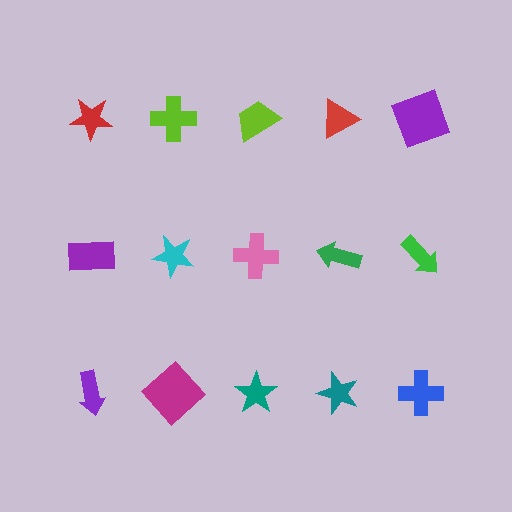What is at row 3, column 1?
A purple arrow.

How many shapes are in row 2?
5 shapes.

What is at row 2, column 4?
A green arrow.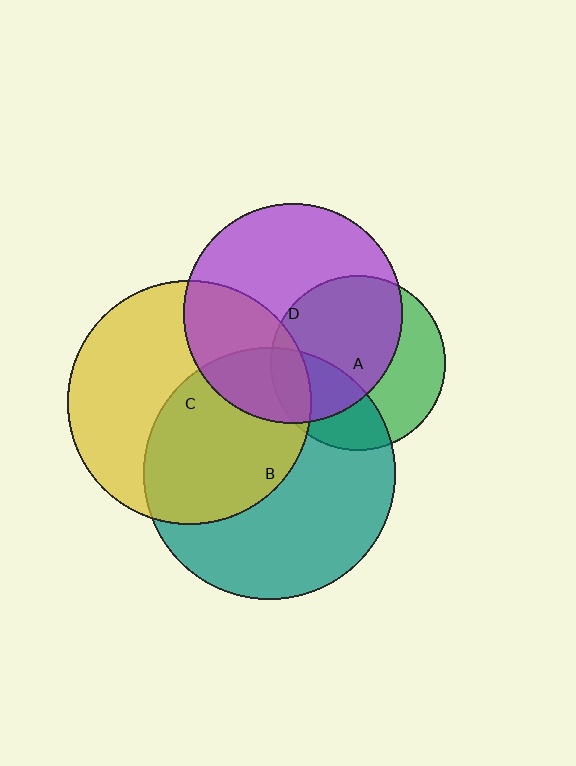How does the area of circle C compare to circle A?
Approximately 1.9 times.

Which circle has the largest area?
Circle B (teal).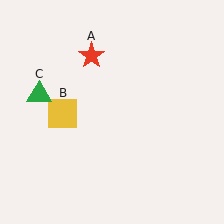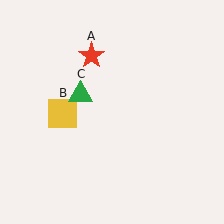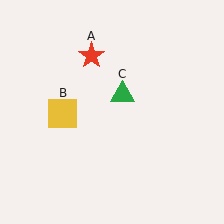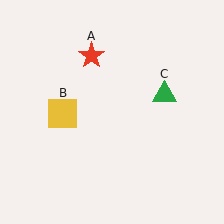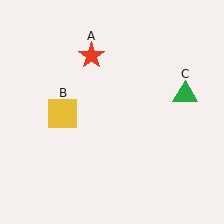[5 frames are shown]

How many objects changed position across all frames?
1 object changed position: green triangle (object C).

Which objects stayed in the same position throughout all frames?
Red star (object A) and yellow square (object B) remained stationary.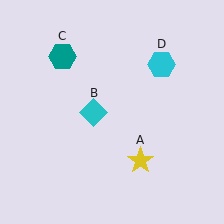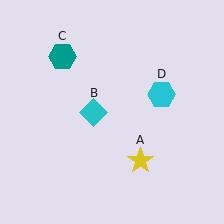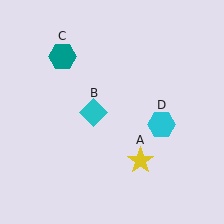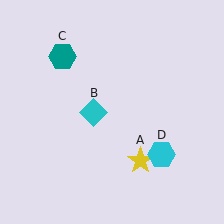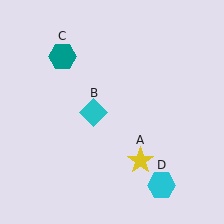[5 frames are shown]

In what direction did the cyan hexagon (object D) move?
The cyan hexagon (object D) moved down.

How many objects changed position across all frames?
1 object changed position: cyan hexagon (object D).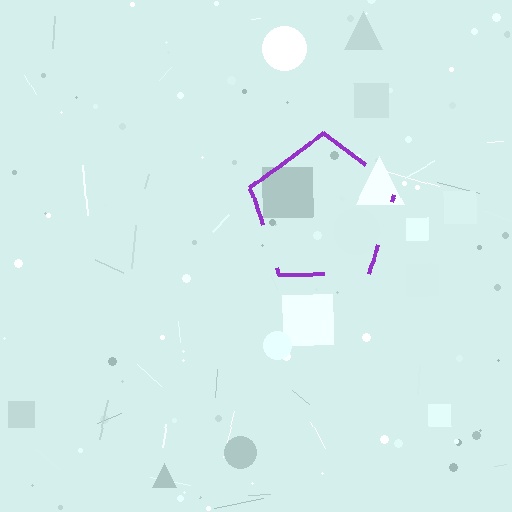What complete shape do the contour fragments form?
The contour fragments form a pentagon.